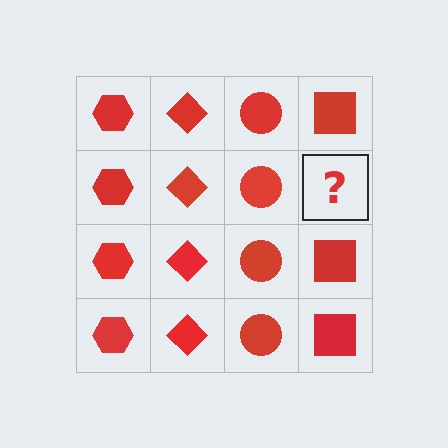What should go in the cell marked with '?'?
The missing cell should contain a red square.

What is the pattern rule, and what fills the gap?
The rule is that each column has a consistent shape. The gap should be filled with a red square.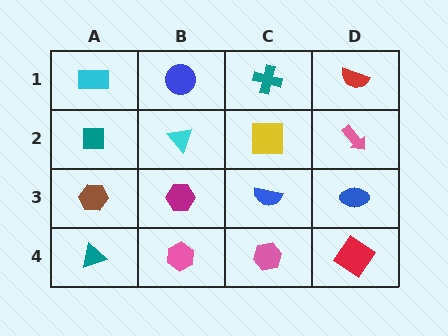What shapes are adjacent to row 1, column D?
A pink arrow (row 2, column D), a teal cross (row 1, column C).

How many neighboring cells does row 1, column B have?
3.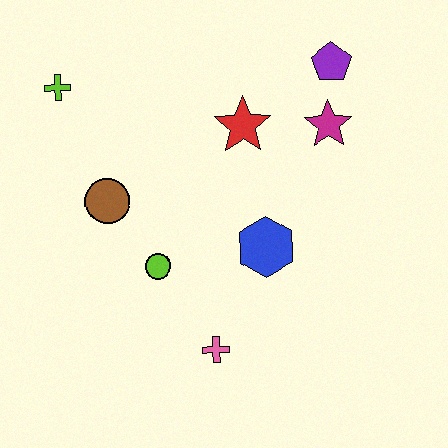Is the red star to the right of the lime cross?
Yes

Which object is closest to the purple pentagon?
The magenta star is closest to the purple pentagon.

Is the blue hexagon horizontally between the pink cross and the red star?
No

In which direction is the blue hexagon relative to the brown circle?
The blue hexagon is to the right of the brown circle.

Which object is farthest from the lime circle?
The purple pentagon is farthest from the lime circle.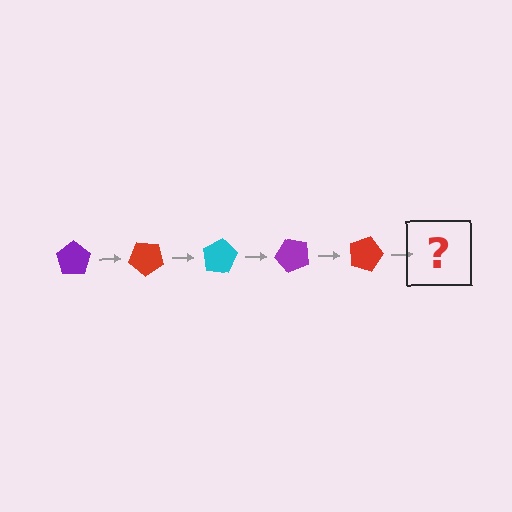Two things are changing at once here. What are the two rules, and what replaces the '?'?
The two rules are that it rotates 40 degrees each step and the color cycles through purple, red, and cyan. The '?' should be a cyan pentagon, rotated 200 degrees from the start.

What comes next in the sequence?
The next element should be a cyan pentagon, rotated 200 degrees from the start.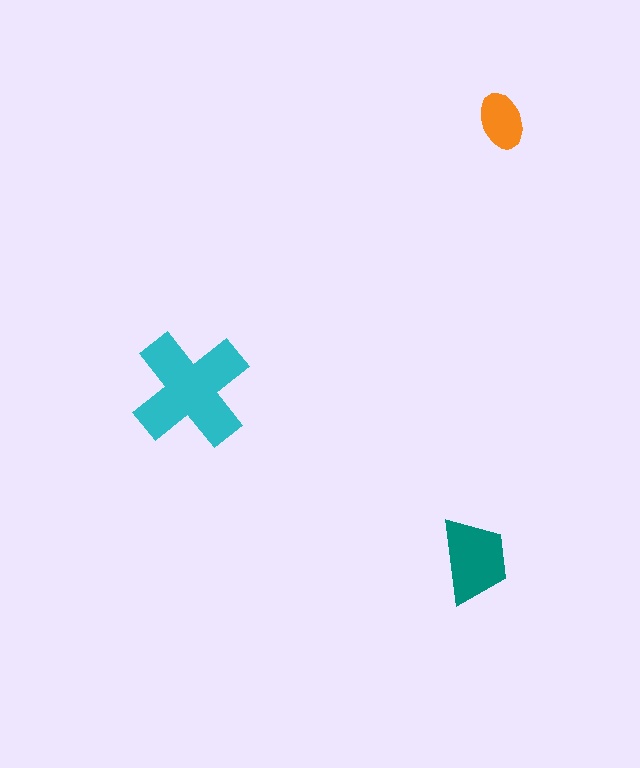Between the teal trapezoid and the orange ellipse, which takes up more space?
The teal trapezoid.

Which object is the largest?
The cyan cross.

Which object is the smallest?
The orange ellipse.